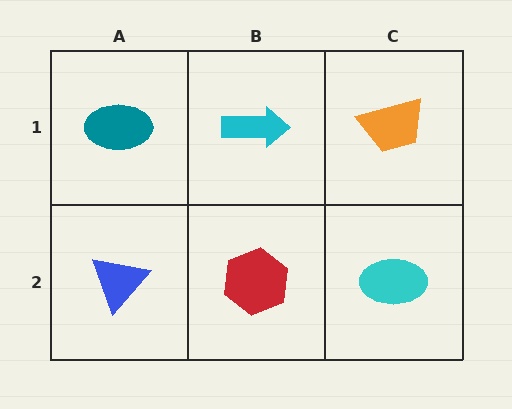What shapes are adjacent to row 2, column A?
A teal ellipse (row 1, column A), a red hexagon (row 2, column B).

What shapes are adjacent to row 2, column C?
An orange trapezoid (row 1, column C), a red hexagon (row 2, column B).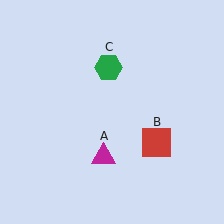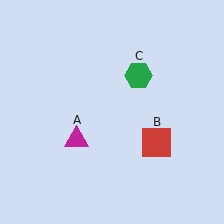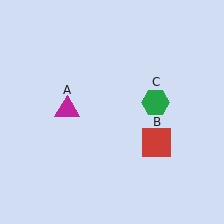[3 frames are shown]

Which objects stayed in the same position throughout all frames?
Red square (object B) remained stationary.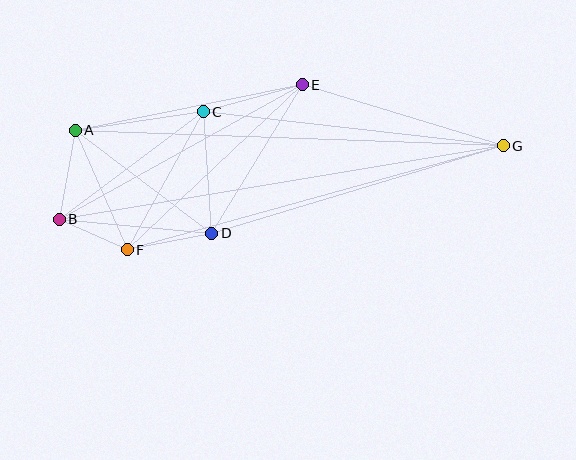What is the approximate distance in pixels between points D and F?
The distance between D and F is approximately 86 pixels.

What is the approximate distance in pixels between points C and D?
The distance between C and D is approximately 122 pixels.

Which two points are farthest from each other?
Points B and G are farthest from each other.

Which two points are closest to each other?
Points B and F are closest to each other.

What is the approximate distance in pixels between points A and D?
The distance between A and D is approximately 171 pixels.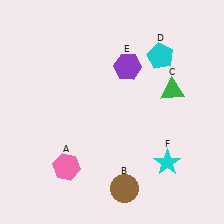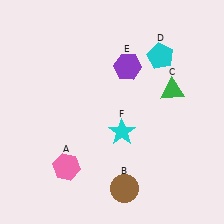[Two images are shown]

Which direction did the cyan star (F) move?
The cyan star (F) moved left.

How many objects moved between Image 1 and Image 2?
1 object moved between the two images.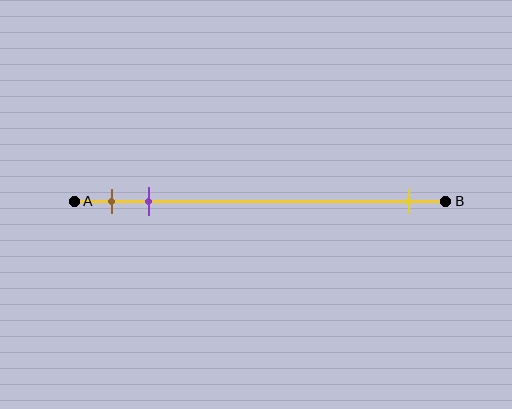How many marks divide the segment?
There are 3 marks dividing the segment.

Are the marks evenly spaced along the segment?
No, the marks are not evenly spaced.